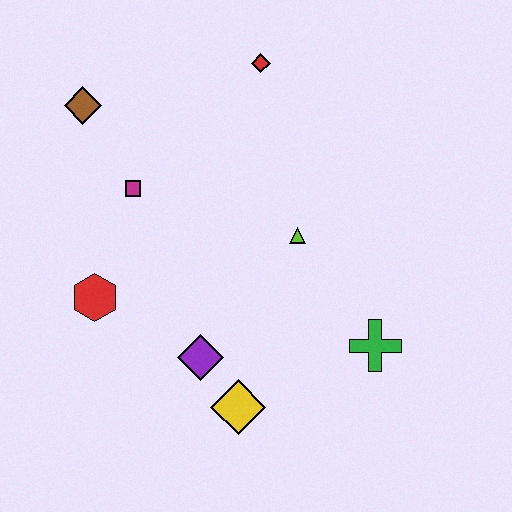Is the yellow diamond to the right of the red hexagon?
Yes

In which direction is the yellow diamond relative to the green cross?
The yellow diamond is to the left of the green cross.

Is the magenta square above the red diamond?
No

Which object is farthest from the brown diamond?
The green cross is farthest from the brown diamond.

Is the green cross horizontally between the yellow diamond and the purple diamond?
No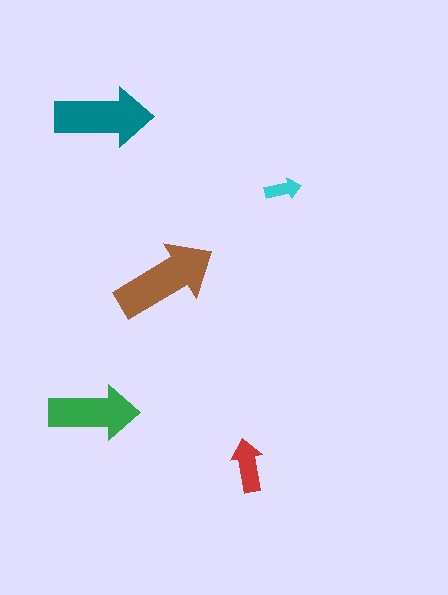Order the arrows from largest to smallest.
the brown one, the teal one, the green one, the red one, the cyan one.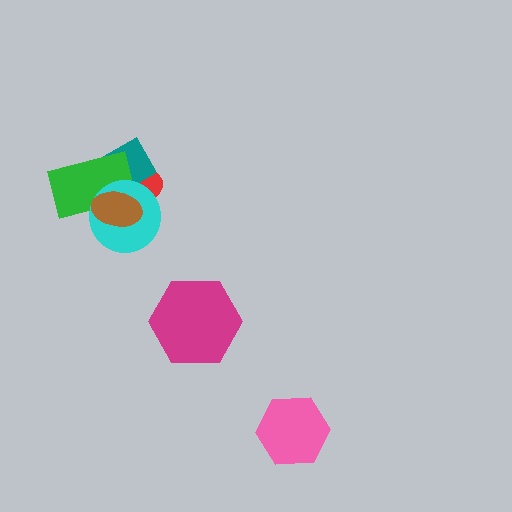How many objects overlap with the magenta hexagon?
0 objects overlap with the magenta hexagon.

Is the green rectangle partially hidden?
Yes, it is partially covered by another shape.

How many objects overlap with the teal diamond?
4 objects overlap with the teal diamond.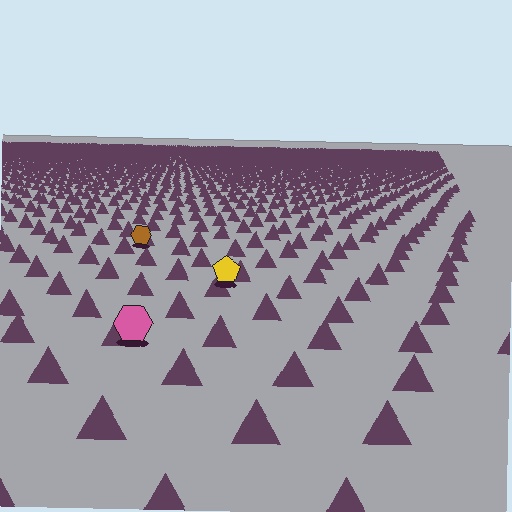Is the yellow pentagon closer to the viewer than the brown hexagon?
Yes. The yellow pentagon is closer — you can tell from the texture gradient: the ground texture is coarser near it.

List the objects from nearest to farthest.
From nearest to farthest: the pink hexagon, the yellow pentagon, the brown hexagon.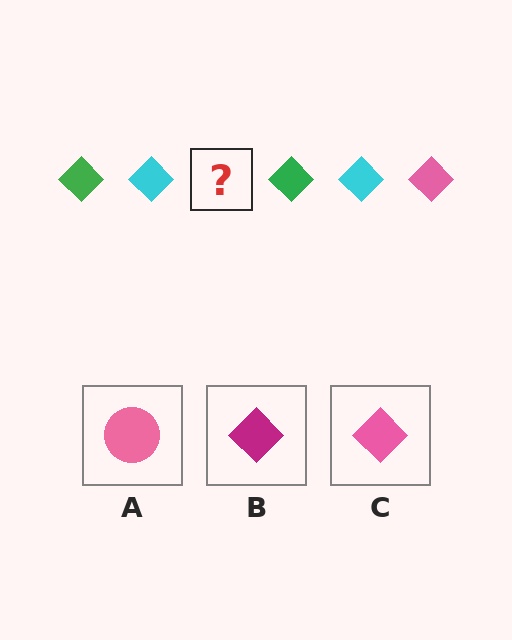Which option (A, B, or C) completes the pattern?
C.